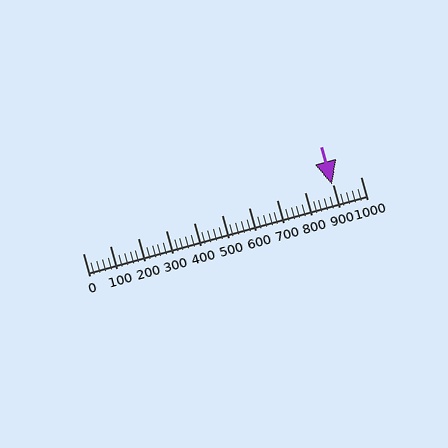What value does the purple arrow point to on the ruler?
The purple arrow points to approximately 896.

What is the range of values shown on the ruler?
The ruler shows values from 0 to 1000.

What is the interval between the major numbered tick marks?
The major tick marks are spaced 100 units apart.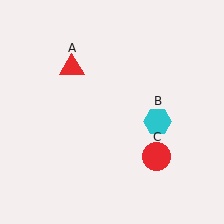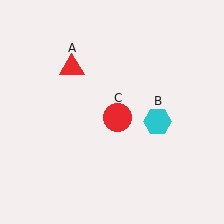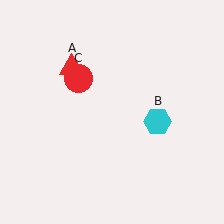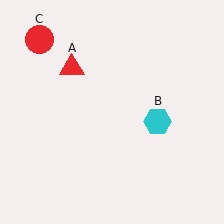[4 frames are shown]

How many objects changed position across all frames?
1 object changed position: red circle (object C).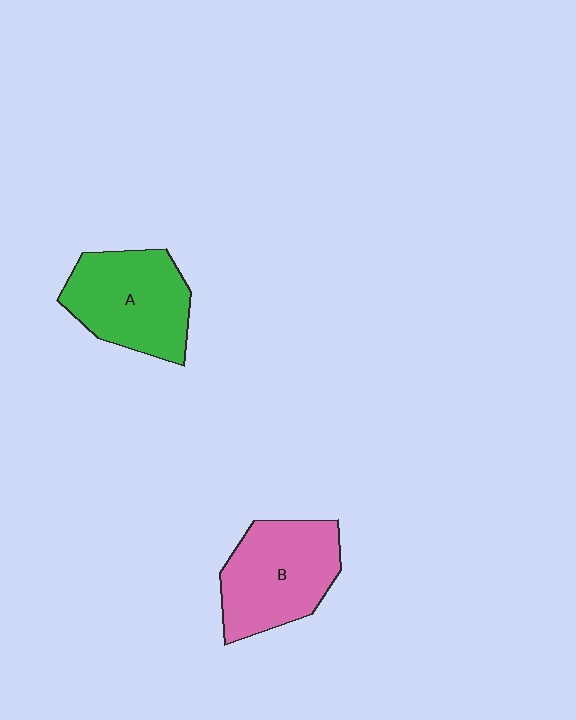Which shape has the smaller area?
Shape A (green).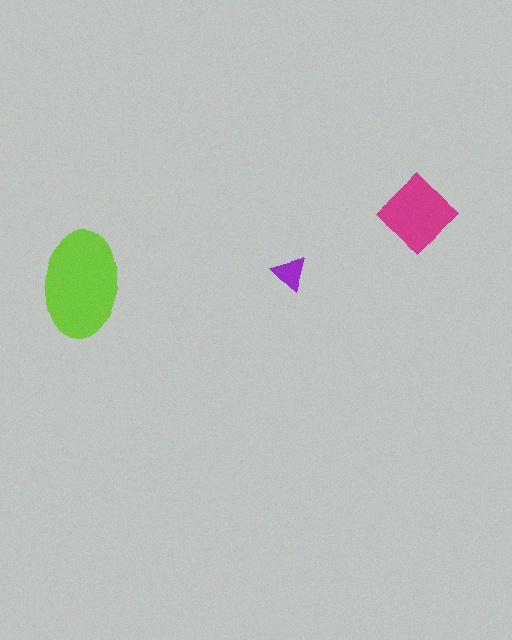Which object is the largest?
The lime ellipse.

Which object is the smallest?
The purple triangle.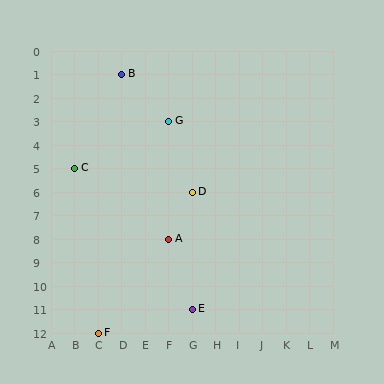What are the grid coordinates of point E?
Point E is at grid coordinates (G, 11).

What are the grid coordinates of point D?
Point D is at grid coordinates (G, 6).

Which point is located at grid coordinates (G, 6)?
Point D is at (G, 6).